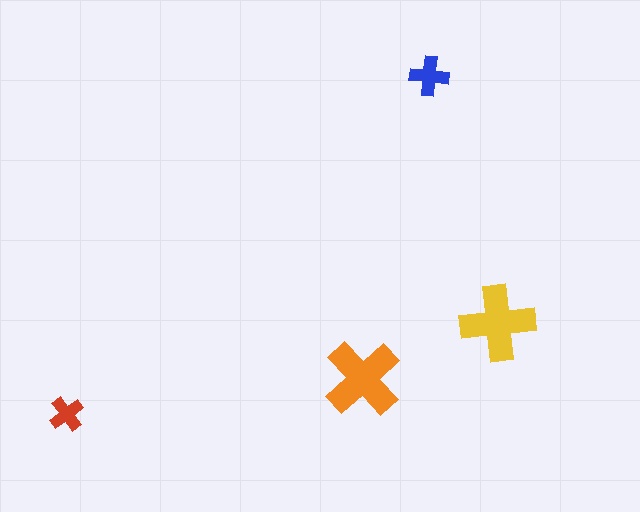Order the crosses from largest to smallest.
the orange one, the yellow one, the blue one, the red one.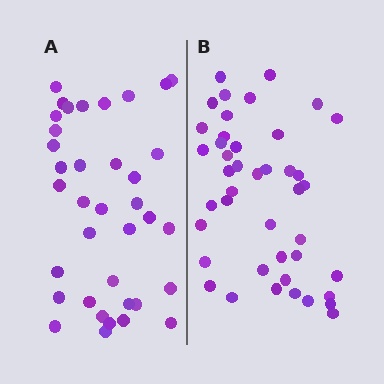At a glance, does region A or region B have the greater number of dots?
Region B (the right region) has more dots.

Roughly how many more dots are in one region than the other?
Region B has about 6 more dots than region A.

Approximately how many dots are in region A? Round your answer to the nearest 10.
About 40 dots. (The exact count is 37, which rounds to 40.)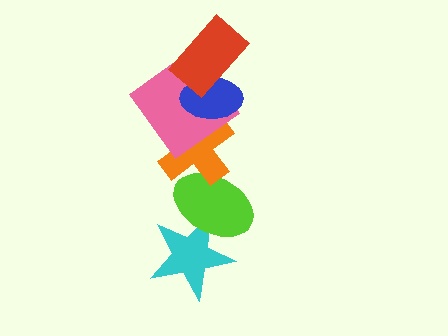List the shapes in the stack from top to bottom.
From top to bottom: the red rectangle, the blue ellipse, the pink diamond, the orange cross, the lime ellipse, the cyan star.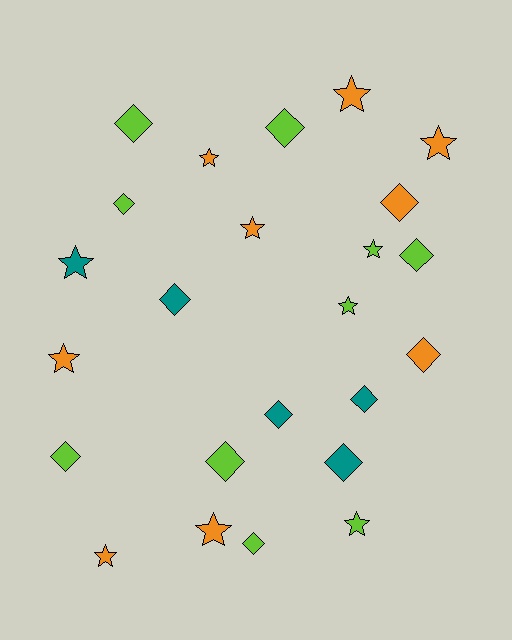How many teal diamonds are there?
There are 4 teal diamonds.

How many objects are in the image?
There are 24 objects.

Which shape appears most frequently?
Diamond, with 13 objects.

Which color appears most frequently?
Lime, with 10 objects.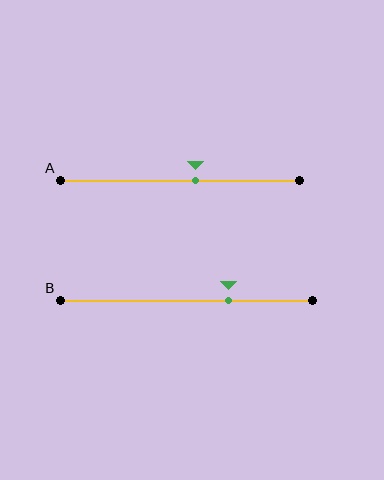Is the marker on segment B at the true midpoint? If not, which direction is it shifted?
No, the marker on segment B is shifted to the right by about 17% of the segment length.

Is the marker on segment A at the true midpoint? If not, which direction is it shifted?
No, the marker on segment A is shifted to the right by about 7% of the segment length.